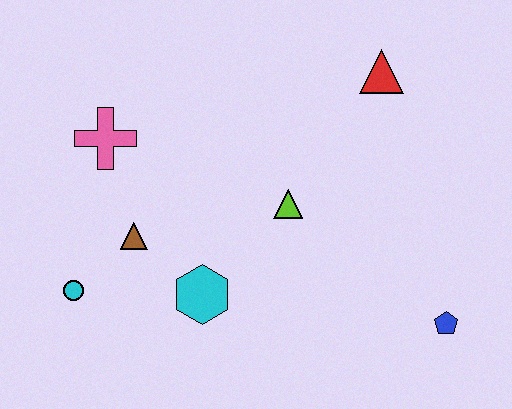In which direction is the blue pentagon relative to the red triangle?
The blue pentagon is below the red triangle.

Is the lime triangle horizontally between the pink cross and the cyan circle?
No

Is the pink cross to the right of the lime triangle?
No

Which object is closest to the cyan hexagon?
The brown triangle is closest to the cyan hexagon.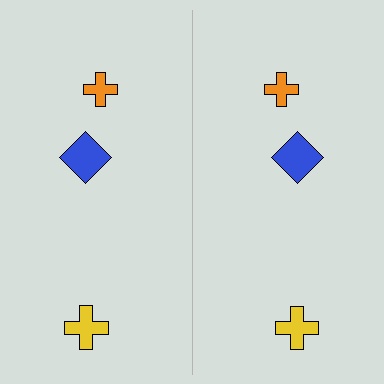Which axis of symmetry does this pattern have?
The pattern has a vertical axis of symmetry running through the center of the image.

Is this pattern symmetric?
Yes, this pattern has bilateral (reflection) symmetry.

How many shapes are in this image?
There are 6 shapes in this image.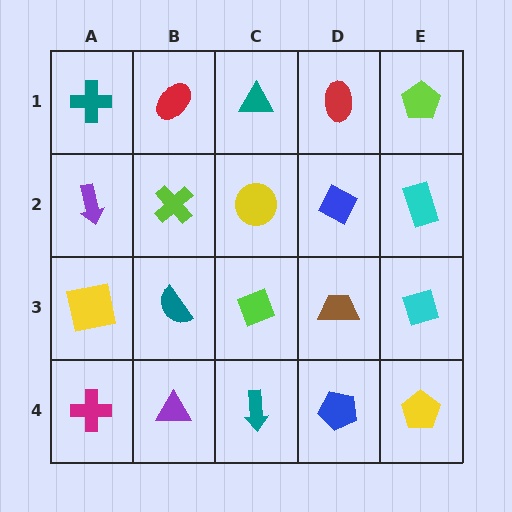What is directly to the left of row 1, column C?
A red ellipse.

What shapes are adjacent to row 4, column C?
A lime diamond (row 3, column C), a purple triangle (row 4, column B), a blue pentagon (row 4, column D).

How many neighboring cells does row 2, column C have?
4.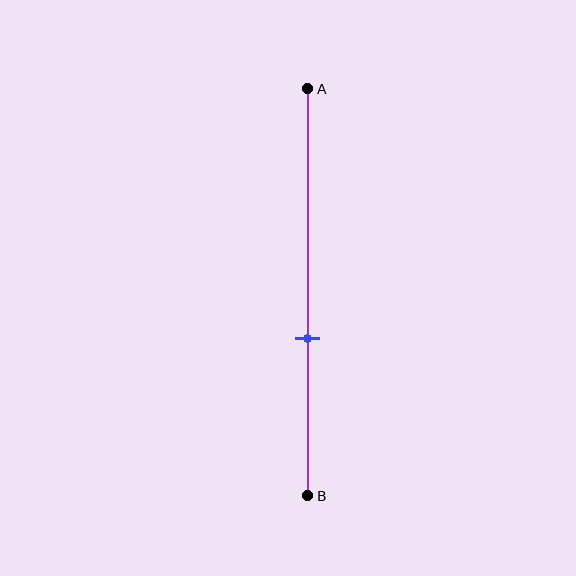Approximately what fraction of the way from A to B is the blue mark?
The blue mark is approximately 60% of the way from A to B.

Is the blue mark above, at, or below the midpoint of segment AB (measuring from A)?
The blue mark is below the midpoint of segment AB.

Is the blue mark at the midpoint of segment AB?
No, the mark is at about 60% from A, not at the 50% midpoint.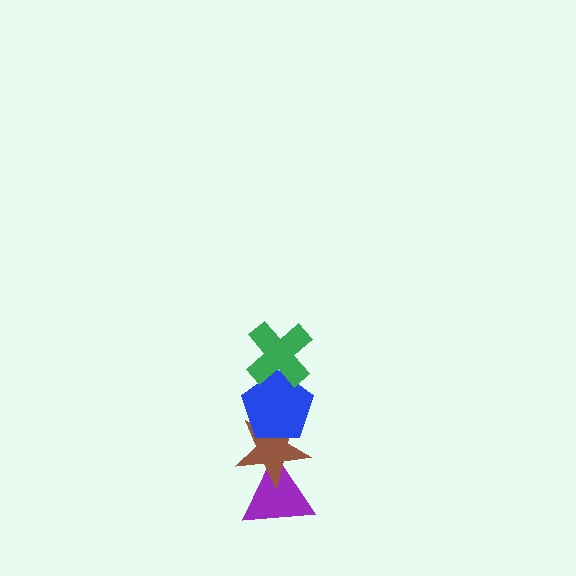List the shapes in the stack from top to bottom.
From top to bottom: the green cross, the blue pentagon, the brown star, the purple triangle.